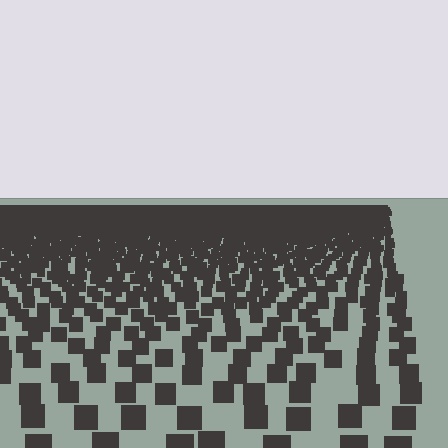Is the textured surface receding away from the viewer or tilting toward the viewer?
The surface is receding away from the viewer. Texture elements get smaller and denser toward the top.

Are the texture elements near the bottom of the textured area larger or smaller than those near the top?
Larger. Near the bottom, elements are closer to the viewer and appear at a bigger on-screen size.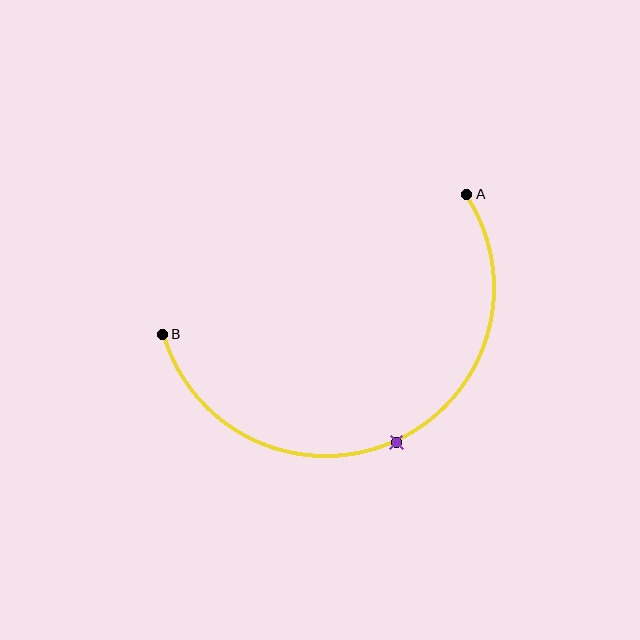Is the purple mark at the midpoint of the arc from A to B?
Yes. The purple mark lies on the arc at equal arc-length from both A and B — it is the arc midpoint.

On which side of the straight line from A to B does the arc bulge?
The arc bulges below the straight line connecting A and B.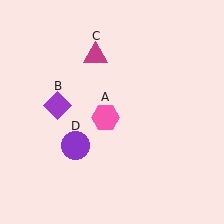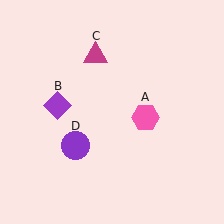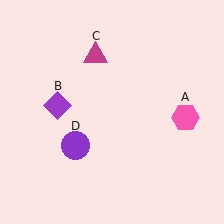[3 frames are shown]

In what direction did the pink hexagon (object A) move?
The pink hexagon (object A) moved right.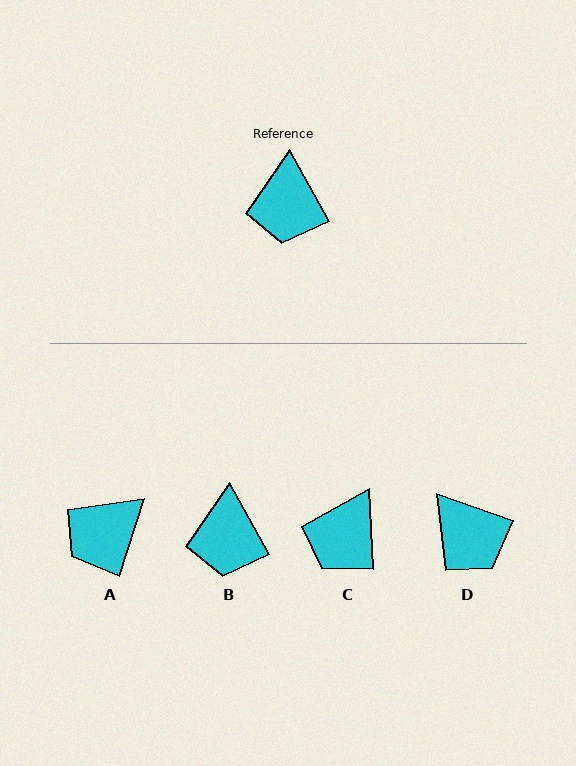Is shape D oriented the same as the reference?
No, it is off by about 41 degrees.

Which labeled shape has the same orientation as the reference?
B.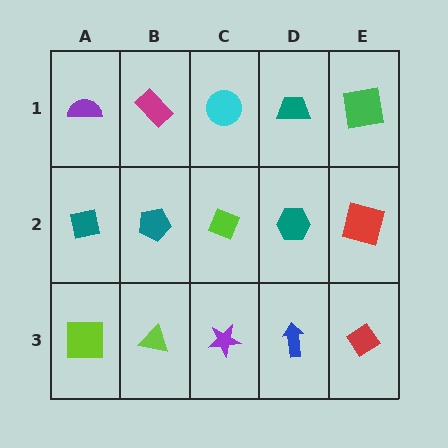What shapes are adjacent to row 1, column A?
A teal square (row 2, column A), a magenta rectangle (row 1, column B).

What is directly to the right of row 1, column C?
A teal trapezoid.